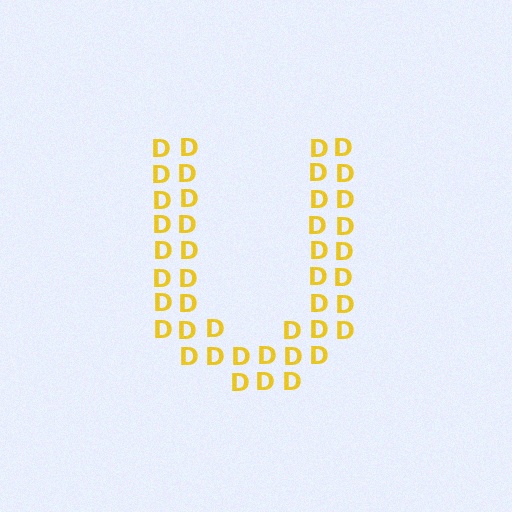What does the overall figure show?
The overall figure shows the letter U.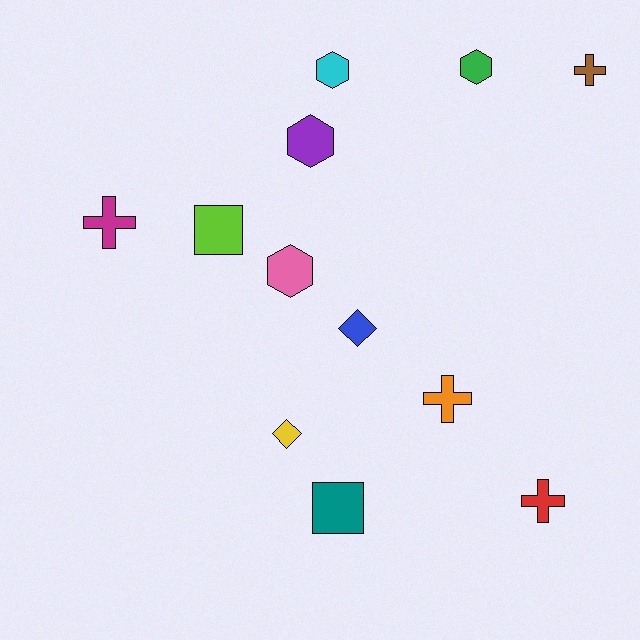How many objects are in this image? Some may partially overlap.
There are 12 objects.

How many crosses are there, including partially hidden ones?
There are 4 crosses.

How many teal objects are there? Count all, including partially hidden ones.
There is 1 teal object.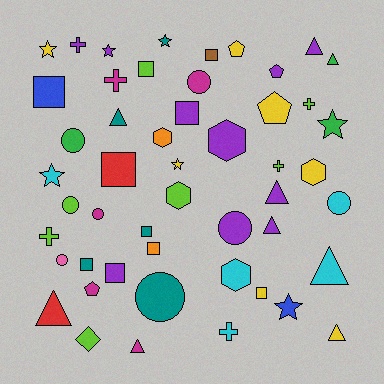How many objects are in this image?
There are 50 objects.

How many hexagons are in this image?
There are 5 hexagons.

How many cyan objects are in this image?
There are 5 cyan objects.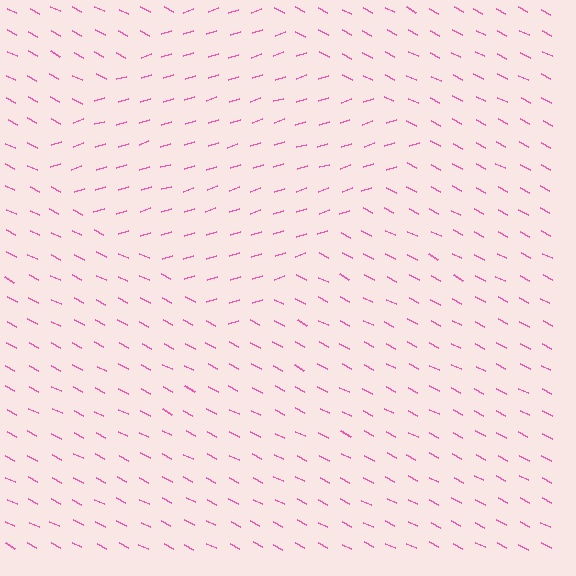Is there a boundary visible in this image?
Yes, there is a texture boundary formed by a change in line orientation.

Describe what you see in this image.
The image is filled with small pink line segments. A diamond region in the image has lines oriented differently from the surrounding lines, creating a visible texture boundary.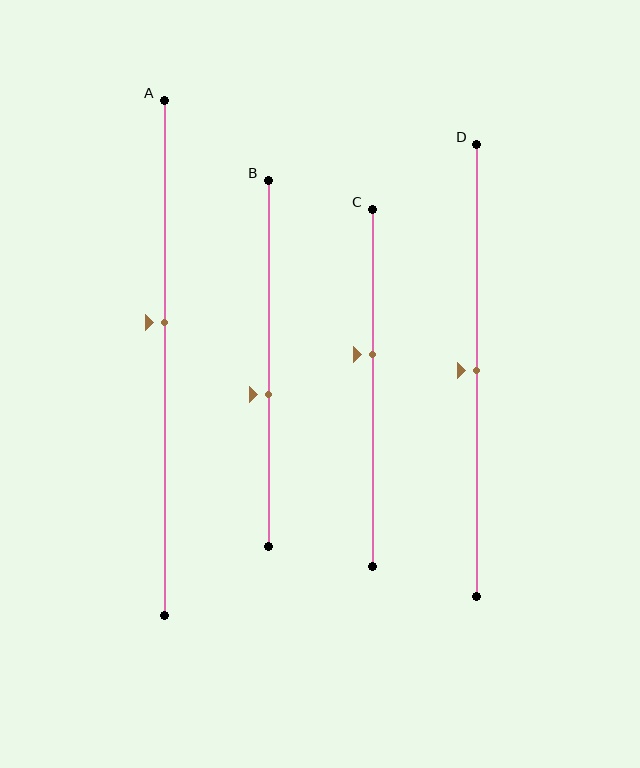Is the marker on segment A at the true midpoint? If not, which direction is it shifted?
No, the marker on segment A is shifted upward by about 7% of the segment length.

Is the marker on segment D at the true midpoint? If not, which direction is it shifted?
Yes, the marker on segment D is at the true midpoint.